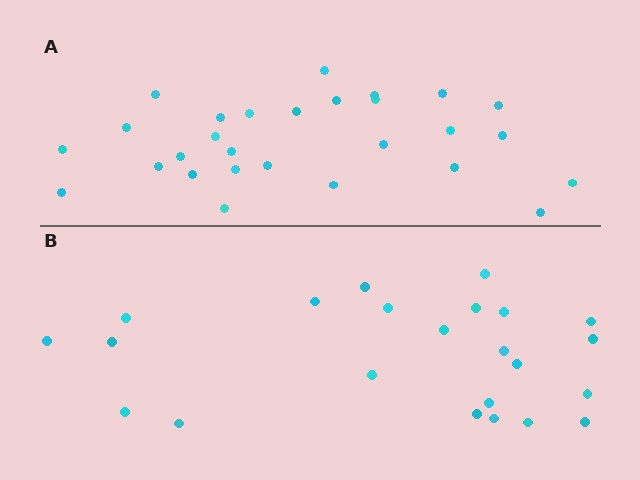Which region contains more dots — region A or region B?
Region A (the top region) has more dots.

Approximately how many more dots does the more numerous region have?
Region A has about 5 more dots than region B.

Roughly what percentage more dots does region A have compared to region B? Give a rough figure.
About 20% more.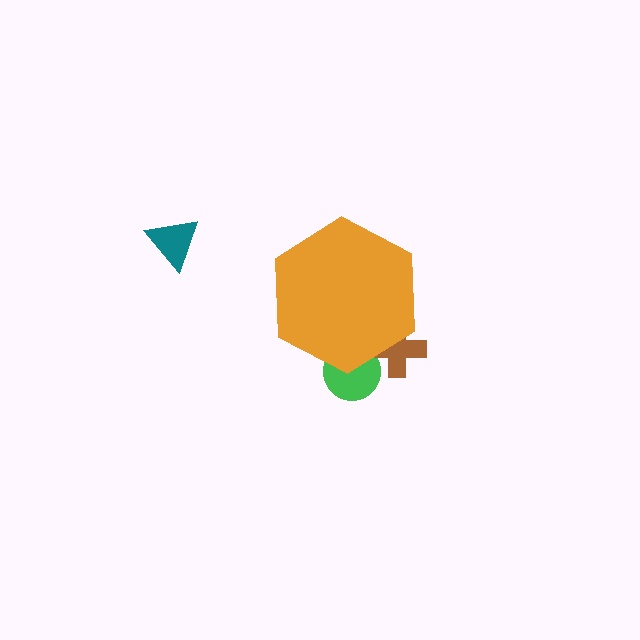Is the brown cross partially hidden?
Yes, the brown cross is partially hidden behind the orange hexagon.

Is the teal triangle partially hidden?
No, the teal triangle is fully visible.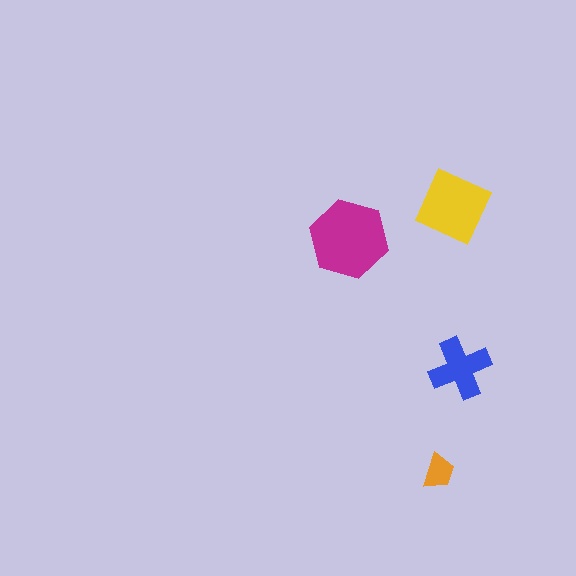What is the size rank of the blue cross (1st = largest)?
3rd.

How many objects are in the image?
There are 4 objects in the image.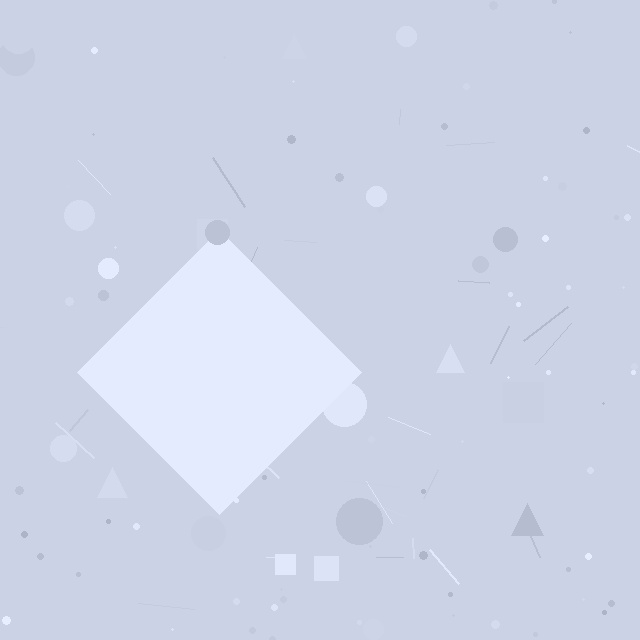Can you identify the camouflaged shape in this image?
The camouflaged shape is a diamond.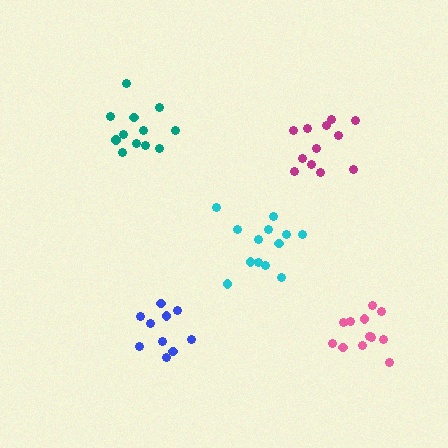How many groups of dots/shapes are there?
There are 5 groups.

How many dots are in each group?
Group 1: 12 dots, Group 2: 13 dots, Group 3: 10 dots, Group 4: 12 dots, Group 5: 13 dots (60 total).